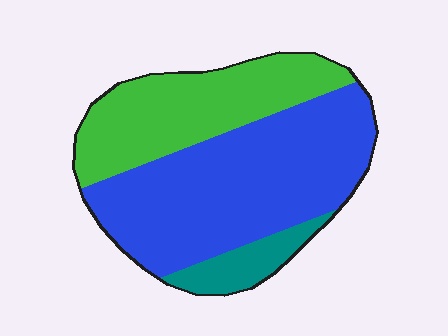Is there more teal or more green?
Green.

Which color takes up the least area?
Teal, at roughly 10%.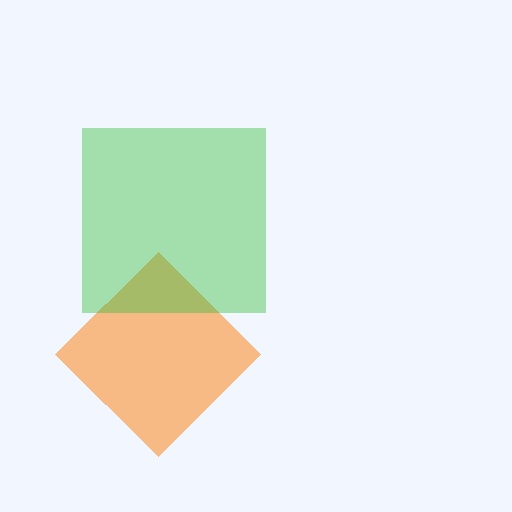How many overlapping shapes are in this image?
There are 2 overlapping shapes in the image.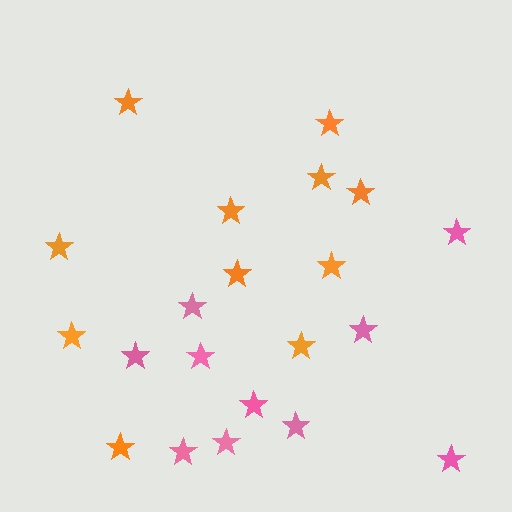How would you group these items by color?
There are 2 groups: one group of orange stars (11) and one group of pink stars (10).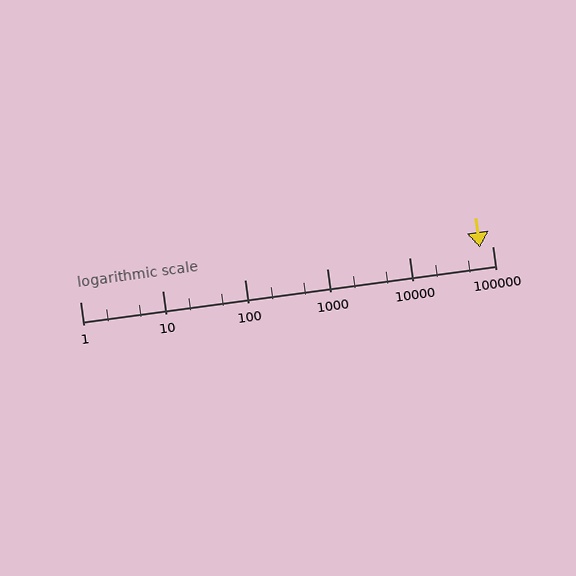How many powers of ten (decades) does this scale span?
The scale spans 5 decades, from 1 to 100000.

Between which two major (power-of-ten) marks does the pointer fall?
The pointer is between 10000 and 100000.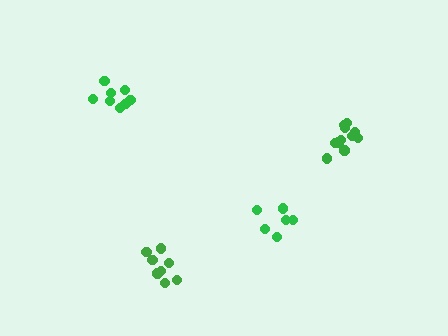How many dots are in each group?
Group 1: 11 dots, Group 2: 8 dots, Group 3: 8 dots, Group 4: 6 dots (33 total).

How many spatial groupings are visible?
There are 4 spatial groupings.